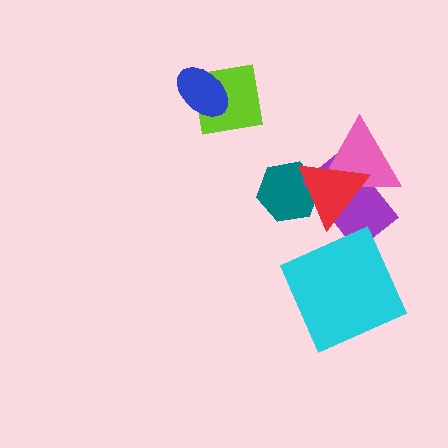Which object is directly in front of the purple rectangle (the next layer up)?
The pink triangle is directly in front of the purple rectangle.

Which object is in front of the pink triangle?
The red triangle is in front of the pink triangle.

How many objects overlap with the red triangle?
3 objects overlap with the red triangle.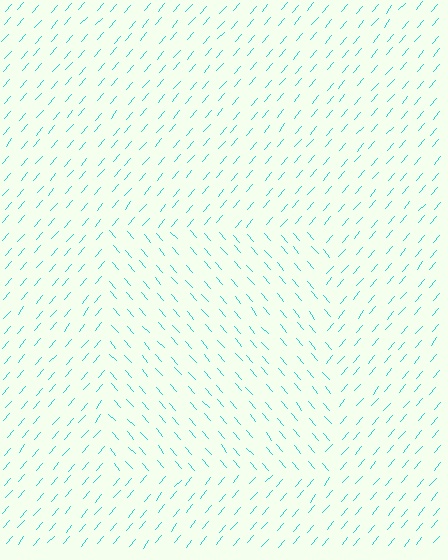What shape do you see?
I see a rectangle.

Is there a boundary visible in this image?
Yes, there is a texture boundary formed by a change in line orientation.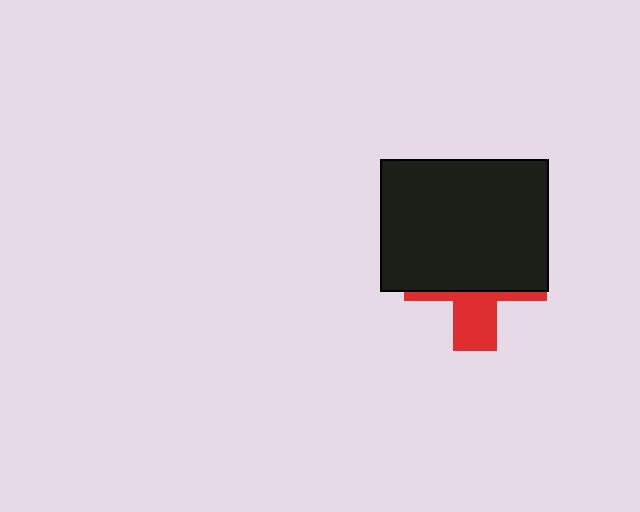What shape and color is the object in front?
The object in front is a black rectangle.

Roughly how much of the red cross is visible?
A small part of it is visible (roughly 34%).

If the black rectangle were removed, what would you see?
You would see the complete red cross.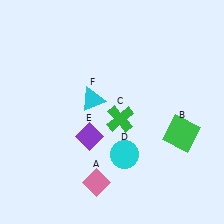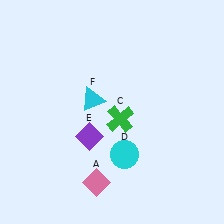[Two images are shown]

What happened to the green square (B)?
The green square (B) was removed in Image 2. It was in the bottom-right area of Image 1.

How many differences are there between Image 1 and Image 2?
There is 1 difference between the two images.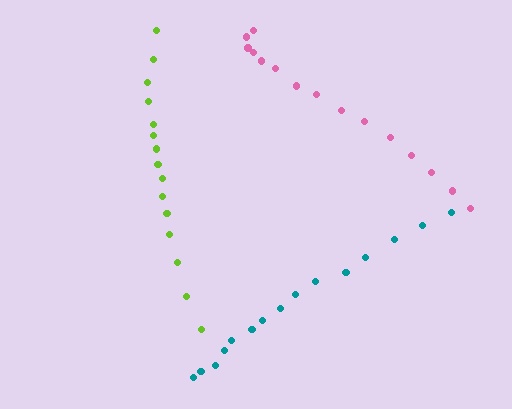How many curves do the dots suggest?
There are 3 distinct paths.